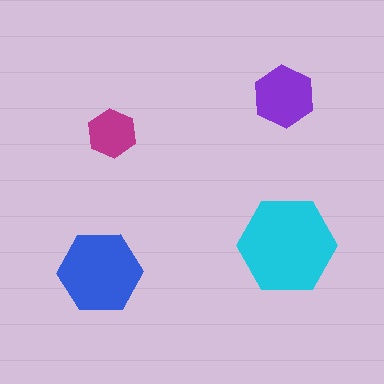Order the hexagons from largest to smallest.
the cyan one, the blue one, the purple one, the magenta one.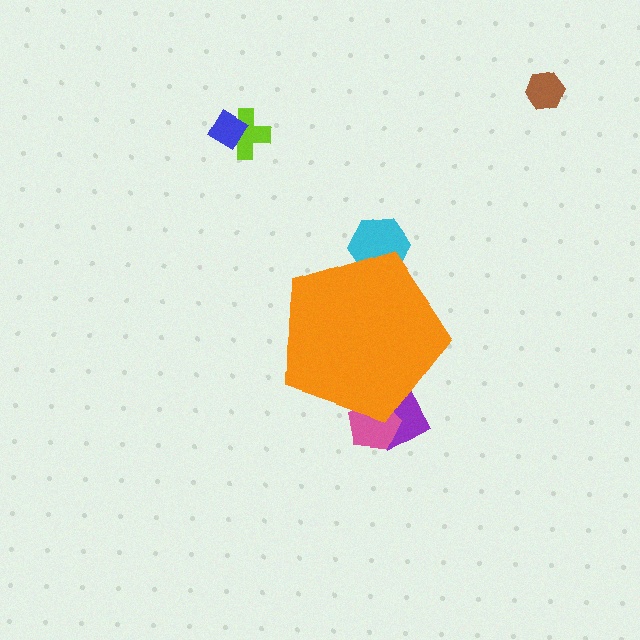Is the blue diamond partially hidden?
No, the blue diamond is fully visible.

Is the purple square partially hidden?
Yes, the purple square is partially hidden behind the orange pentagon.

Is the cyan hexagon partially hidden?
Yes, the cyan hexagon is partially hidden behind the orange pentagon.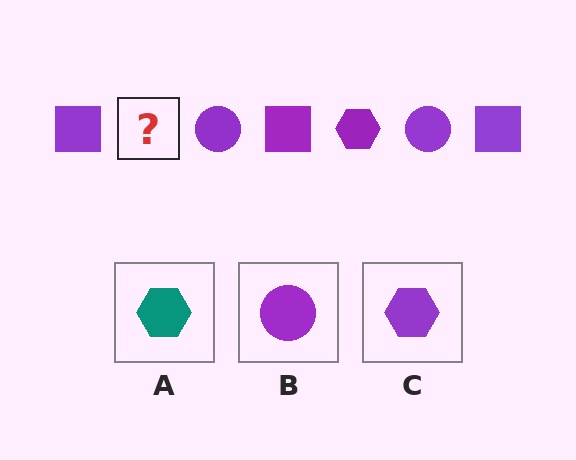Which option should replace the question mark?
Option C.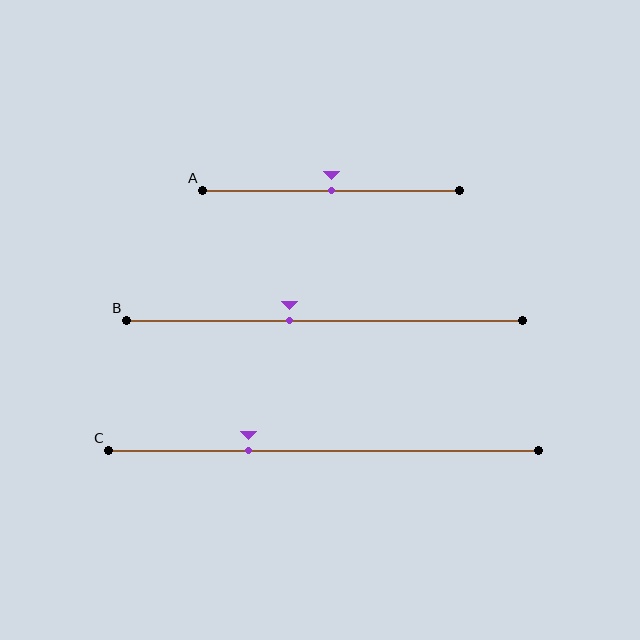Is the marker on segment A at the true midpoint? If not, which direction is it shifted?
Yes, the marker on segment A is at the true midpoint.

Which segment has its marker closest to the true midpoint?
Segment A has its marker closest to the true midpoint.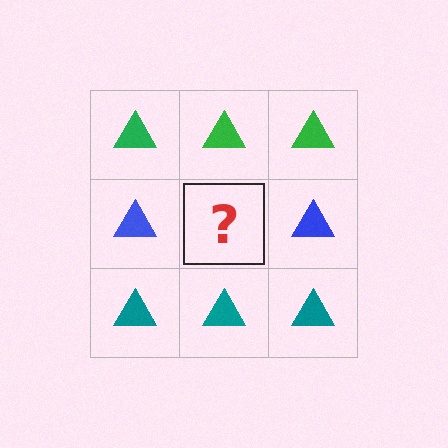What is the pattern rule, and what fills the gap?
The rule is that each row has a consistent color. The gap should be filled with a blue triangle.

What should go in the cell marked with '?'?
The missing cell should contain a blue triangle.